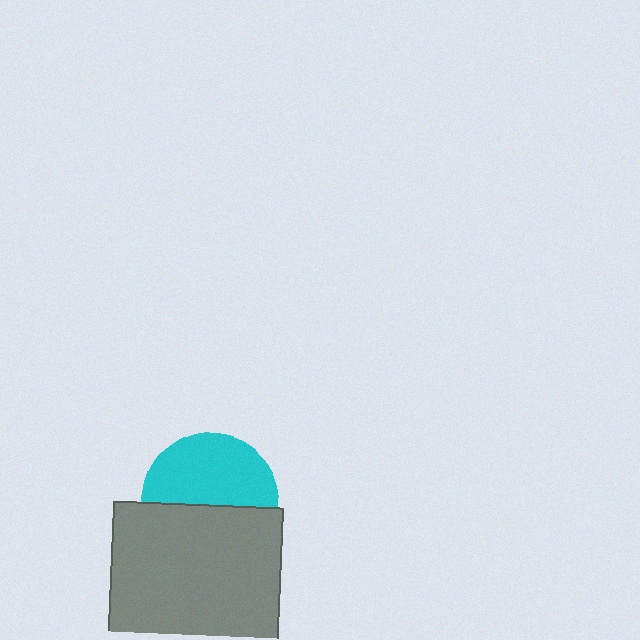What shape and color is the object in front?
The object in front is a gray square.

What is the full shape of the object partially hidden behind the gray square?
The partially hidden object is a cyan circle.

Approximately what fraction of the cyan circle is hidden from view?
Roughly 46% of the cyan circle is hidden behind the gray square.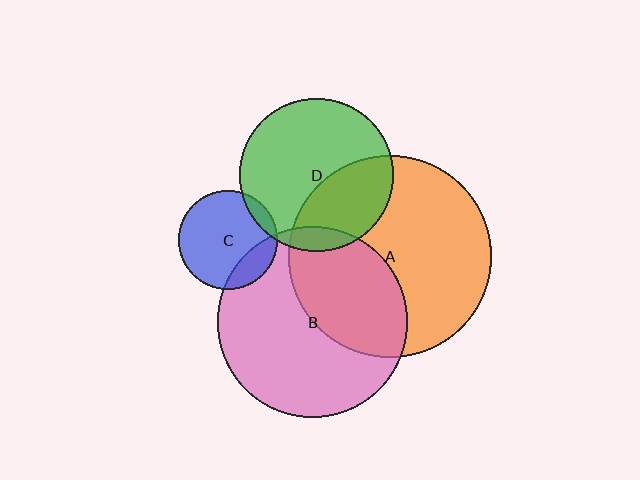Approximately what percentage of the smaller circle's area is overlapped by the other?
Approximately 20%.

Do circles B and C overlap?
Yes.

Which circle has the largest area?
Circle A (orange).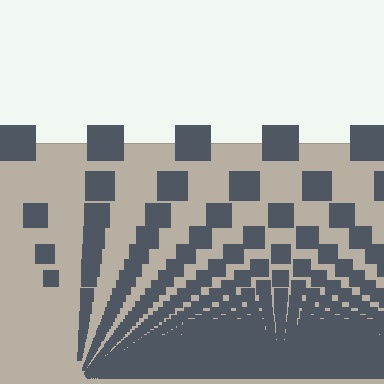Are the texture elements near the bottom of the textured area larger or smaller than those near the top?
Smaller. The gradient is inverted — elements near the bottom are smaller and denser.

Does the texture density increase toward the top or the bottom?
Density increases toward the bottom.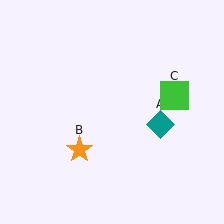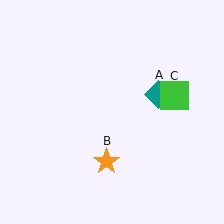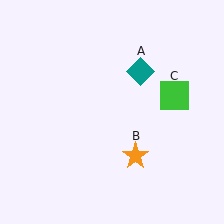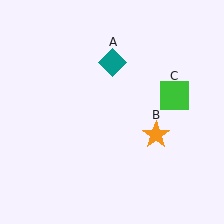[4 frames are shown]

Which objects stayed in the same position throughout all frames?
Green square (object C) remained stationary.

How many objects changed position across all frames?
2 objects changed position: teal diamond (object A), orange star (object B).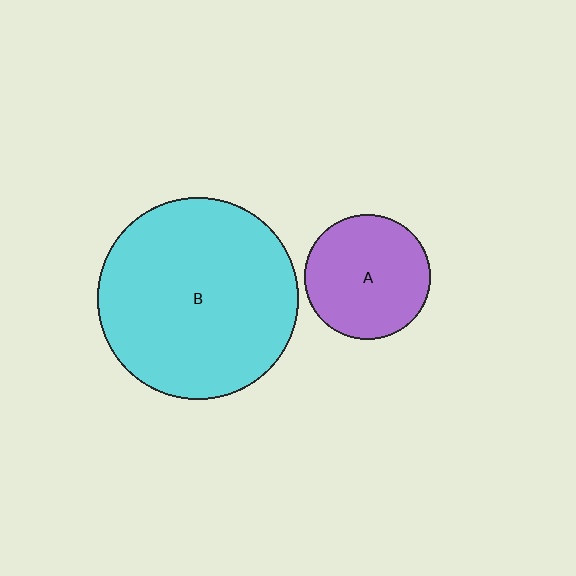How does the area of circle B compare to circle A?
Approximately 2.6 times.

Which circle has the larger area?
Circle B (cyan).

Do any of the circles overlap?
No, none of the circles overlap.